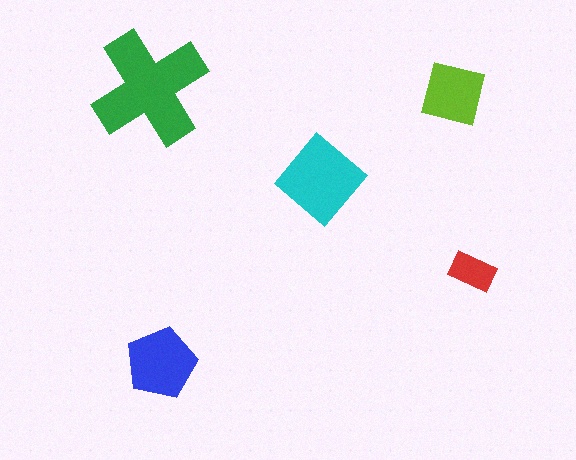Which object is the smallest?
The red rectangle.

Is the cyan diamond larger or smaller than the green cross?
Smaller.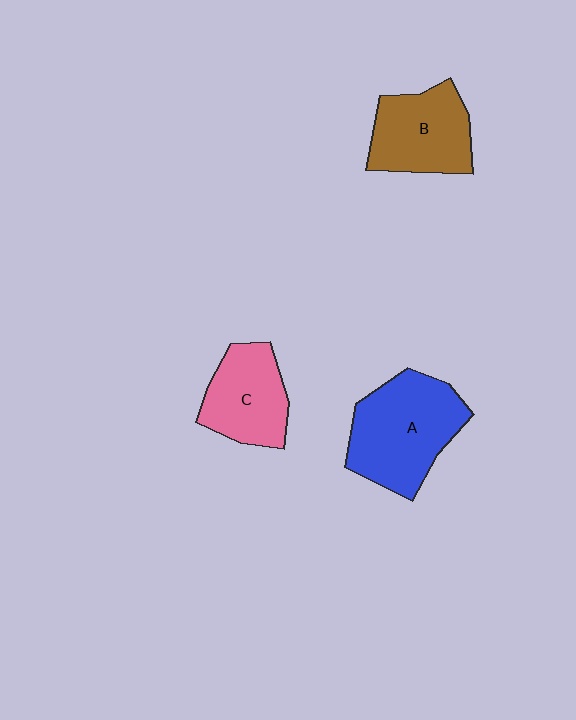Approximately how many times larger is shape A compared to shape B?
Approximately 1.3 times.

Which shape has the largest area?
Shape A (blue).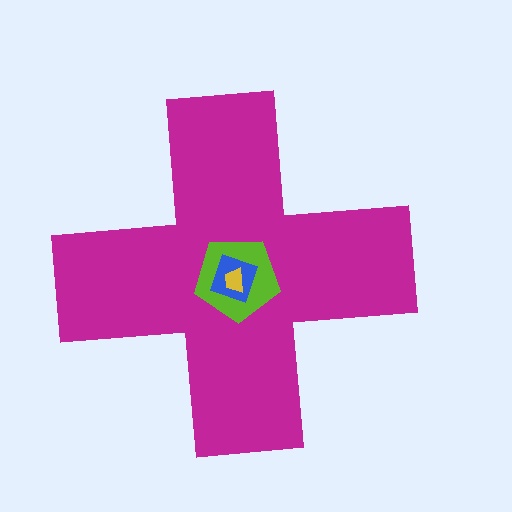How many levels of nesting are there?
4.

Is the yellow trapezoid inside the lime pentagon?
Yes.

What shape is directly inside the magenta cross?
The lime pentagon.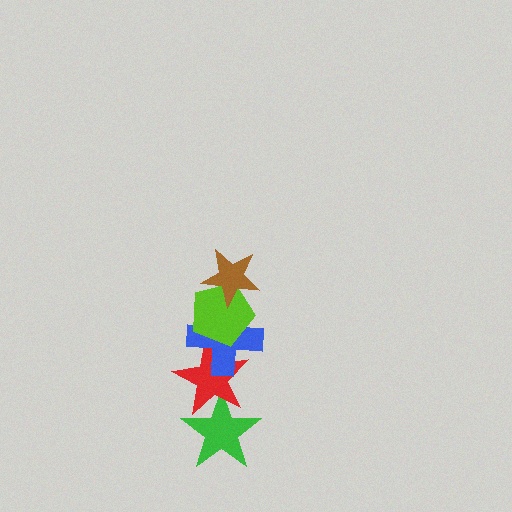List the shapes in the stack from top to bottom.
From top to bottom: the brown star, the lime pentagon, the blue cross, the red star, the green star.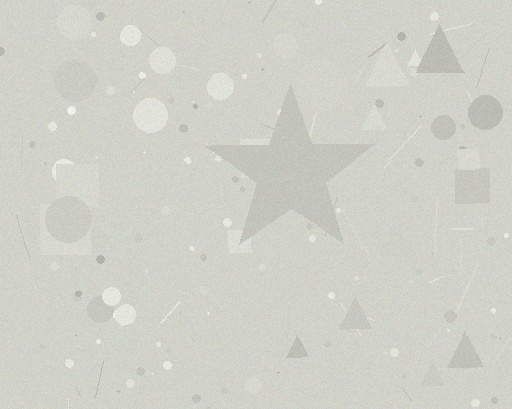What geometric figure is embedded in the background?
A star is embedded in the background.